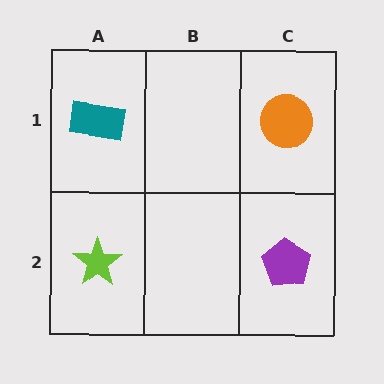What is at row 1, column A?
A teal rectangle.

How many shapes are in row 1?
2 shapes.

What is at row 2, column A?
A lime star.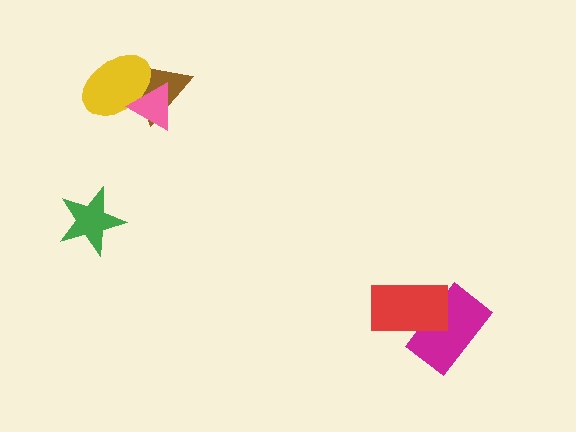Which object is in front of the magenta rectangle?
The red rectangle is in front of the magenta rectangle.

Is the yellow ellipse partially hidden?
Yes, it is partially covered by another shape.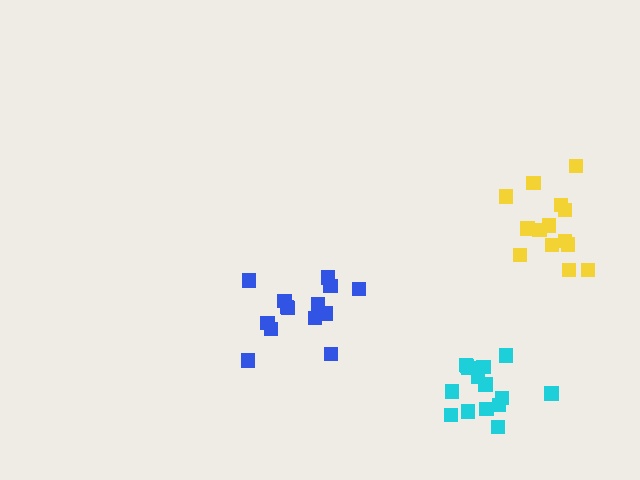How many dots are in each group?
Group 1: 14 dots, Group 2: 15 dots, Group 3: 14 dots (43 total).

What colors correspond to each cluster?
The clusters are colored: blue, cyan, yellow.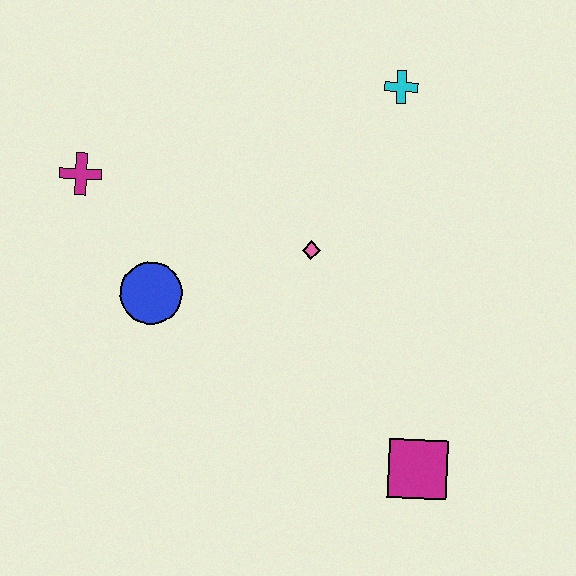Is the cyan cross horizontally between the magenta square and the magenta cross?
Yes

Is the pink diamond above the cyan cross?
No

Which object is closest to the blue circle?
The magenta cross is closest to the blue circle.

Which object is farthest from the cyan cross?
The magenta square is farthest from the cyan cross.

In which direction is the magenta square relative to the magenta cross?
The magenta square is to the right of the magenta cross.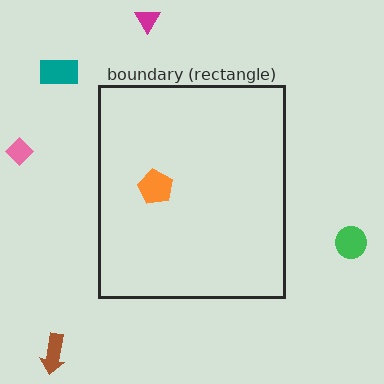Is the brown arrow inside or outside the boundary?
Outside.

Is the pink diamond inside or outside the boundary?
Outside.